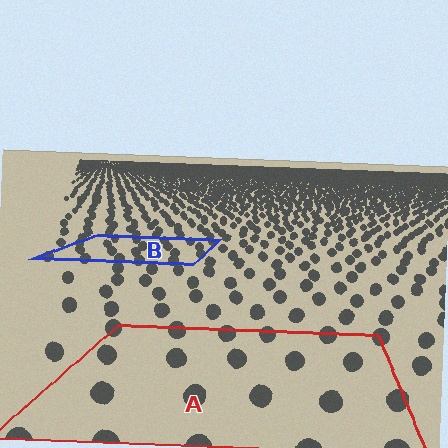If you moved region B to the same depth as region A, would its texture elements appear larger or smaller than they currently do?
They would appear larger. At a closer depth, the same texture elements are projected at a bigger on-screen size.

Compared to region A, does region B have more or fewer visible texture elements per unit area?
Region B has more texture elements per unit area — they are packed more densely because it is farther away.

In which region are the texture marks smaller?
The texture marks are smaller in region B, because it is farther away.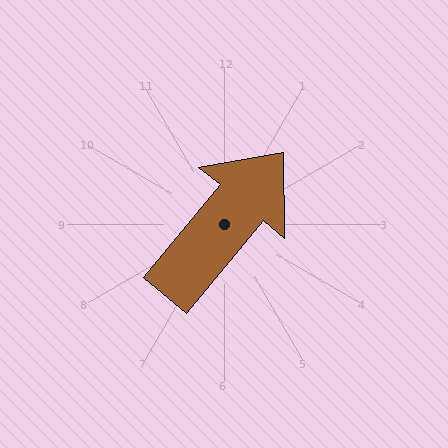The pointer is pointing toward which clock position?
Roughly 1 o'clock.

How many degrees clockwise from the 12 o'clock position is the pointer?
Approximately 40 degrees.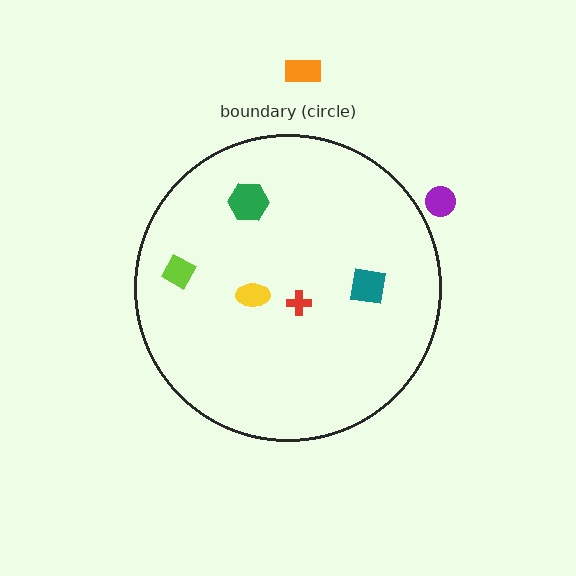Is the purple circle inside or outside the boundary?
Outside.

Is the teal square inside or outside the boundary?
Inside.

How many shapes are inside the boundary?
5 inside, 2 outside.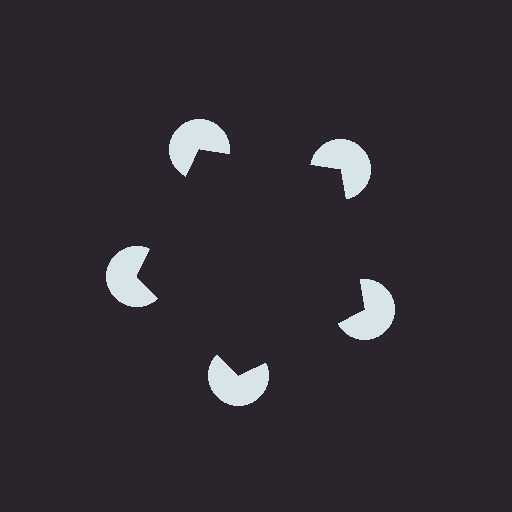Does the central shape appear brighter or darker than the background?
It typically appears slightly darker than the background, even though no actual brightness change is drawn.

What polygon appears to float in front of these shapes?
An illusory pentagon — its edges are inferred from the aligned wedge cuts in the pac-man discs, not physically drawn.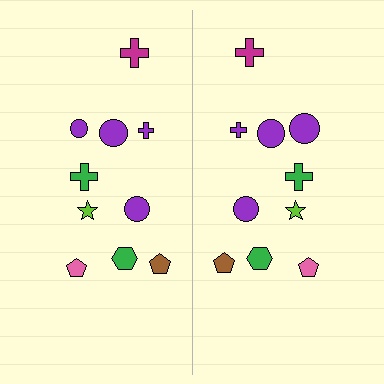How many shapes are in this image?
There are 20 shapes in this image.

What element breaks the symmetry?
The purple circle on the right side has a different size than its mirror counterpart.